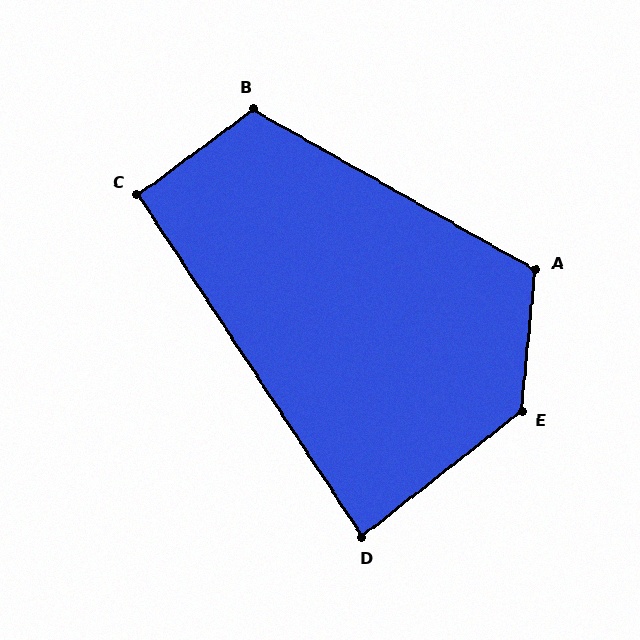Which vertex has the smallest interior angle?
D, at approximately 85 degrees.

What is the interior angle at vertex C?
Approximately 93 degrees (approximately right).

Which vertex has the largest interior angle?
E, at approximately 134 degrees.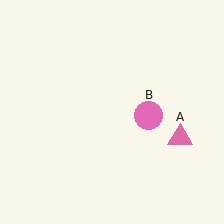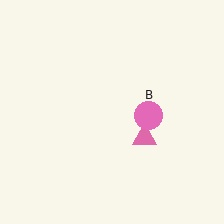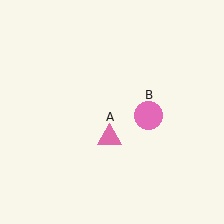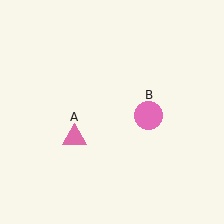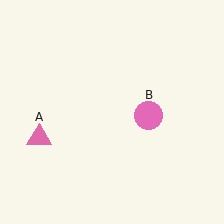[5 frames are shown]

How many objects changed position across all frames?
1 object changed position: pink triangle (object A).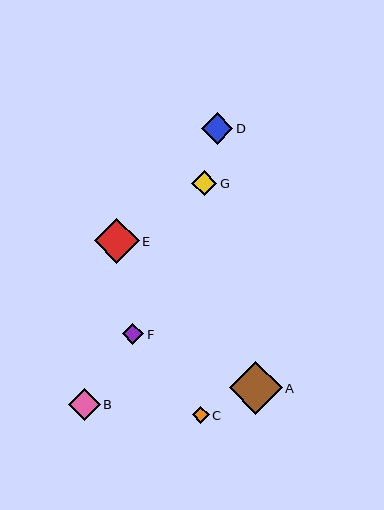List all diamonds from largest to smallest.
From largest to smallest: A, E, B, D, G, F, C.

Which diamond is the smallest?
Diamond C is the smallest with a size of approximately 17 pixels.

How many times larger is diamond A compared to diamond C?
Diamond A is approximately 3.2 times the size of diamond C.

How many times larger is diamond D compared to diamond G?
Diamond D is approximately 1.2 times the size of diamond G.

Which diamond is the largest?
Diamond A is the largest with a size of approximately 53 pixels.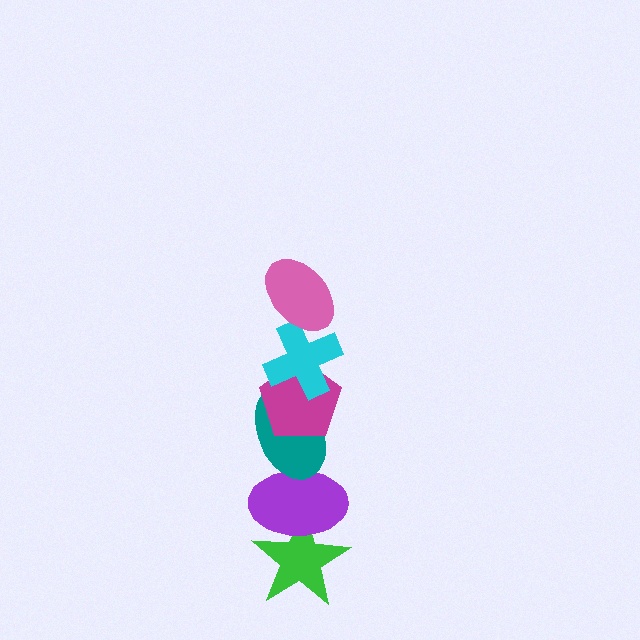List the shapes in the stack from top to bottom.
From top to bottom: the pink ellipse, the cyan cross, the magenta pentagon, the teal ellipse, the purple ellipse, the green star.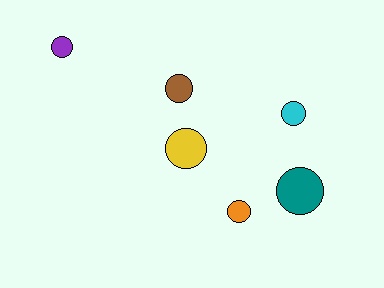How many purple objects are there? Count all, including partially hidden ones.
There is 1 purple object.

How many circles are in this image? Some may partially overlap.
There are 6 circles.